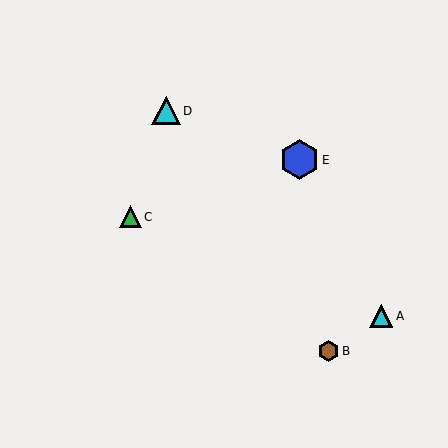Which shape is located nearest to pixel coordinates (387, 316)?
The cyan triangle (labeled A) at (381, 316) is nearest to that location.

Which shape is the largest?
The blue hexagon (labeled E) is the largest.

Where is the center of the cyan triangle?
The center of the cyan triangle is at (166, 111).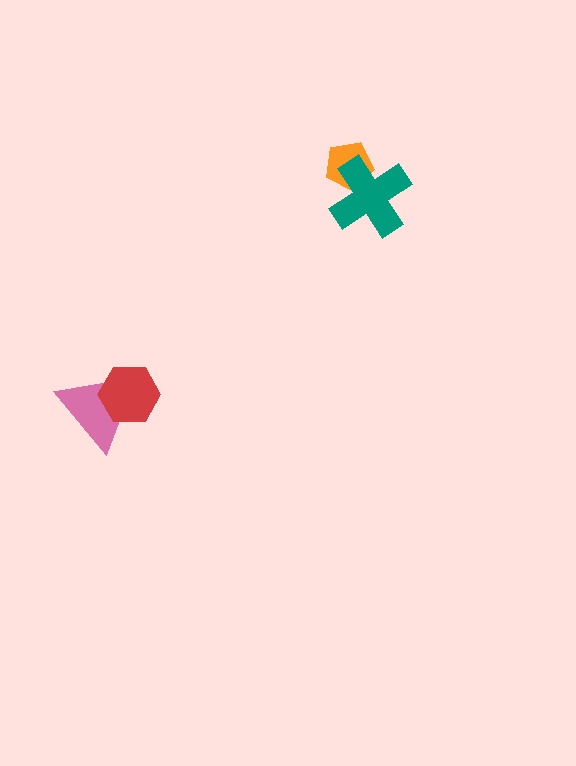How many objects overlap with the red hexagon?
1 object overlaps with the red hexagon.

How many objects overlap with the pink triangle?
1 object overlaps with the pink triangle.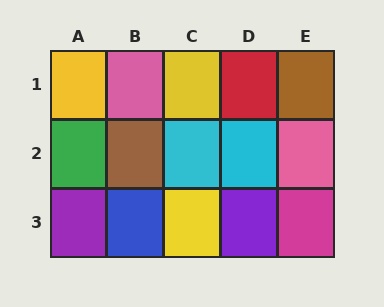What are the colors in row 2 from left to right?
Green, brown, cyan, cyan, pink.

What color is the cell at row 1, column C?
Yellow.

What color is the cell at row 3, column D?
Purple.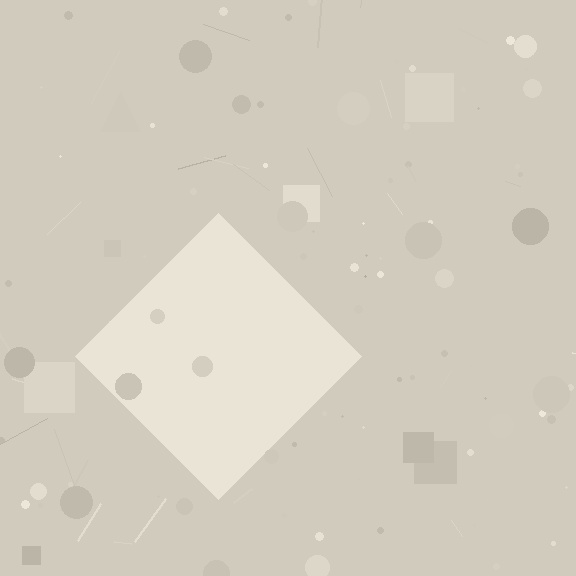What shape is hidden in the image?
A diamond is hidden in the image.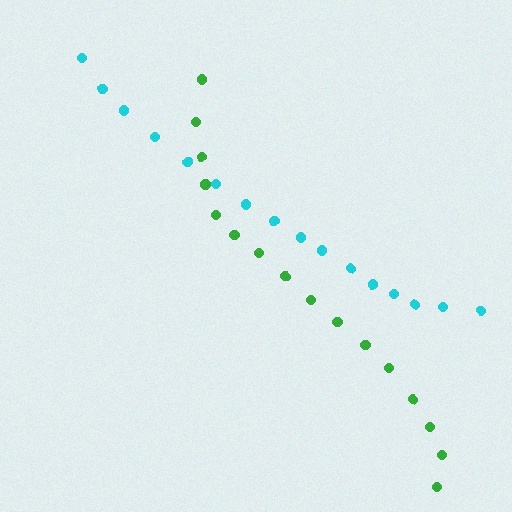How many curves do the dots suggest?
There are 2 distinct paths.